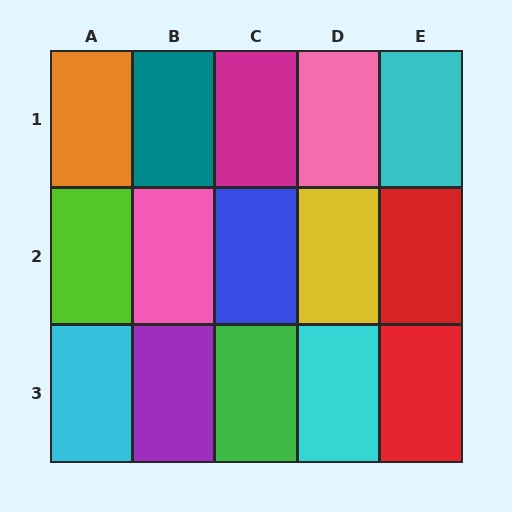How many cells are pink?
2 cells are pink.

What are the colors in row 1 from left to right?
Orange, teal, magenta, pink, cyan.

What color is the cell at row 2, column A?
Lime.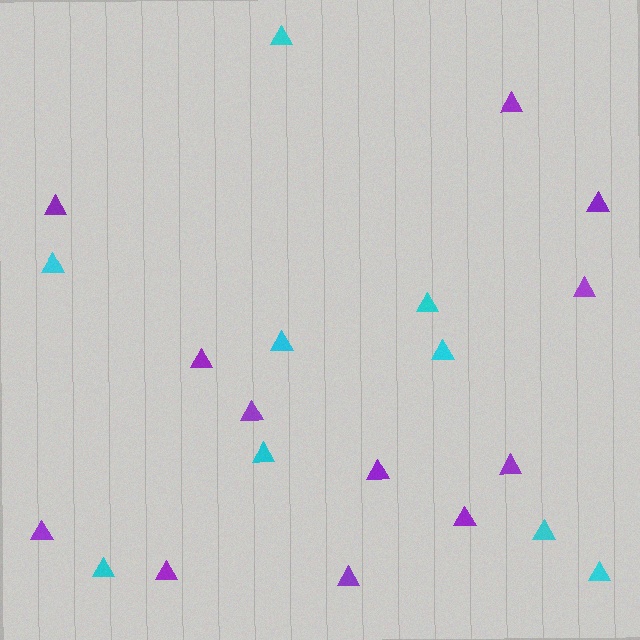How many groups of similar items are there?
There are 2 groups: one group of cyan triangles (9) and one group of purple triangles (12).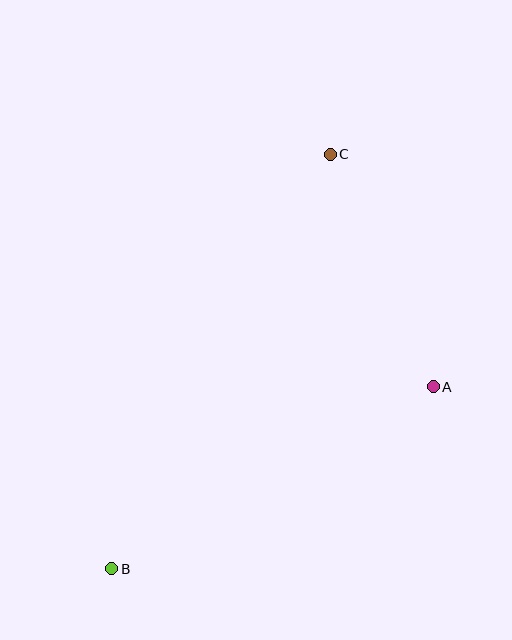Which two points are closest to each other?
Points A and C are closest to each other.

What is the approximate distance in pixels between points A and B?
The distance between A and B is approximately 370 pixels.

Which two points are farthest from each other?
Points B and C are farthest from each other.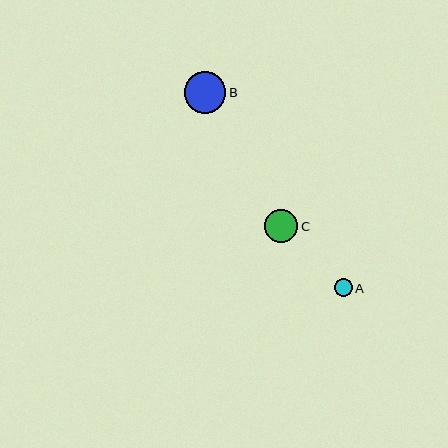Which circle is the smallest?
Circle A is the smallest with a size of approximately 18 pixels.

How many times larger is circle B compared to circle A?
Circle B is approximately 2.3 times the size of circle A.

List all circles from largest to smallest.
From largest to smallest: B, C, A.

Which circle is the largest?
Circle B is the largest with a size of approximately 41 pixels.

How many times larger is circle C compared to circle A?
Circle C is approximately 1.8 times the size of circle A.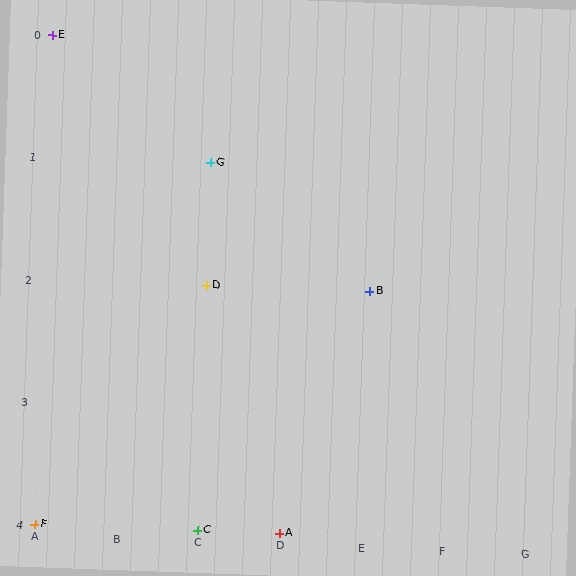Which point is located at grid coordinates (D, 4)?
Point A is at (D, 4).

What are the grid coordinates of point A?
Point A is at grid coordinates (D, 4).